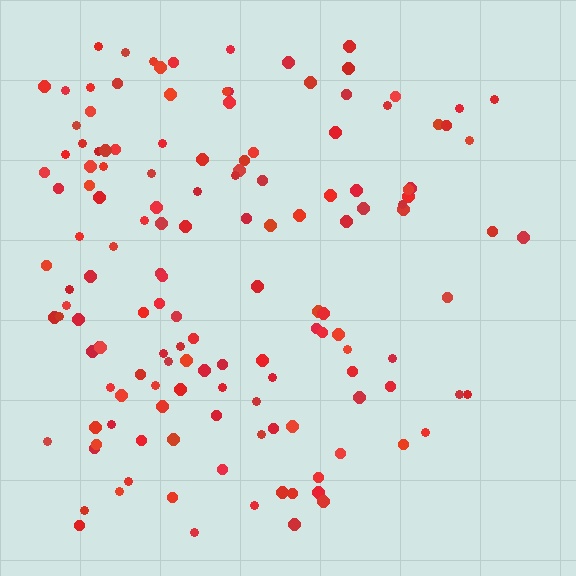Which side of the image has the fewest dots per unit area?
The right.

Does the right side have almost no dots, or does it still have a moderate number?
Still a moderate number, just noticeably fewer than the left.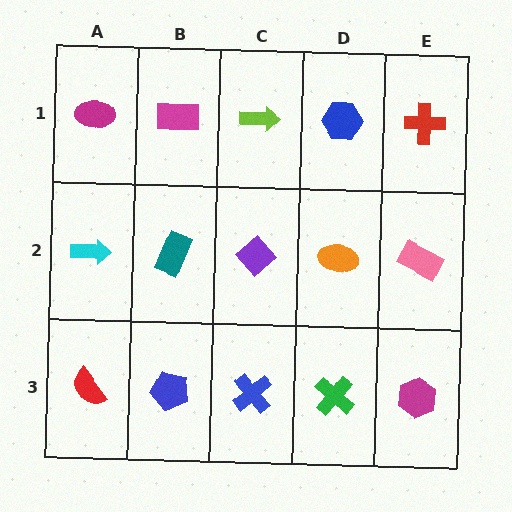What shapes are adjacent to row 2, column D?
A blue hexagon (row 1, column D), a green cross (row 3, column D), a purple diamond (row 2, column C), a pink rectangle (row 2, column E).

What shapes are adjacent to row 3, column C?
A purple diamond (row 2, column C), a blue pentagon (row 3, column B), a green cross (row 3, column D).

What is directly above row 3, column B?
A teal rectangle.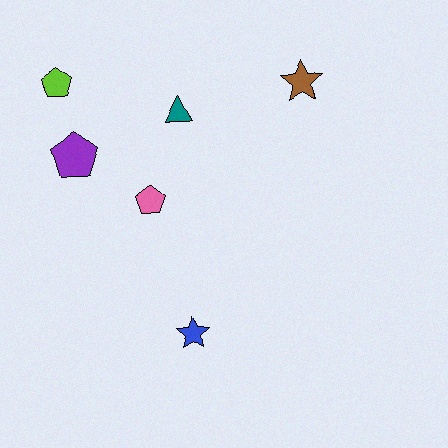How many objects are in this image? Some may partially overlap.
There are 6 objects.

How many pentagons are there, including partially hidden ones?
There are 3 pentagons.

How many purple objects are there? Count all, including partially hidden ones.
There is 1 purple object.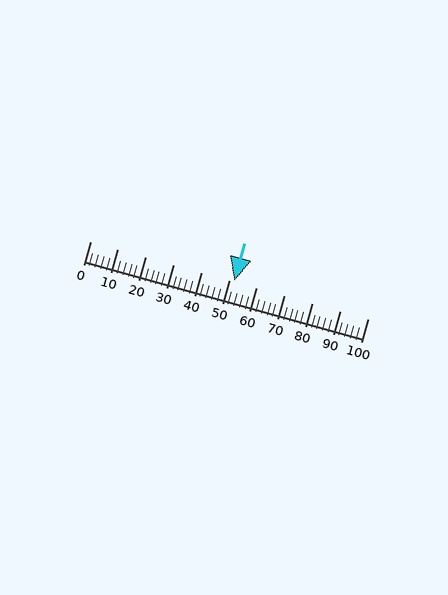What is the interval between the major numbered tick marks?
The major tick marks are spaced 10 units apart.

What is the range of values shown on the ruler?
The ruler shows values from 0 to 100.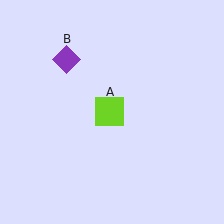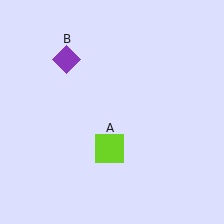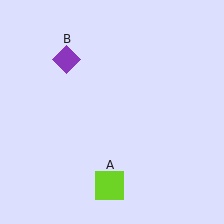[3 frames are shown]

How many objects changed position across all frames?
1 object changed position: lime square (object A).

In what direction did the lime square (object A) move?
The lime square (object A) moved down.